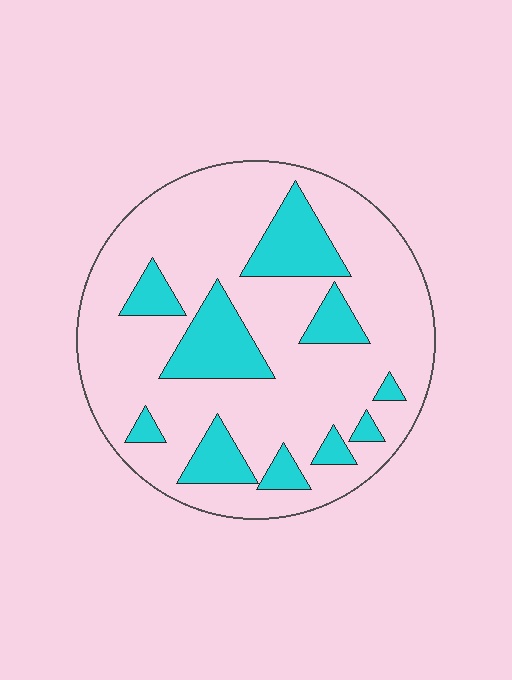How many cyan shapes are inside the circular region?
10.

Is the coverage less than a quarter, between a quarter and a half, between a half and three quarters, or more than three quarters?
Less than a quarter.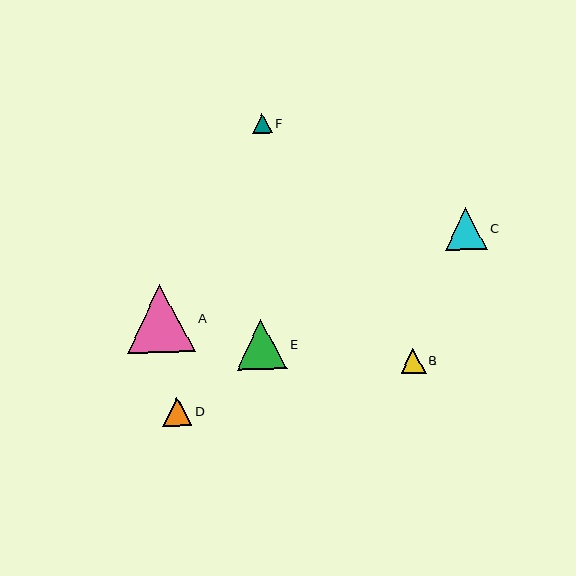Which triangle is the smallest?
Triangle F is the smallest with a size of approximately 20 pixels.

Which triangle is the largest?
Triangle A is the largest with a size of approximately 68 pixels.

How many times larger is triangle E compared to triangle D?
Triangle E is approximately 1.7 times the size of triangle D.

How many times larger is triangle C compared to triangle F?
Triangle C is approximately 2.1 times the size of triangle F.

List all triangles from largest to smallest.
From largest to smallest: A, E, C, D, B, F.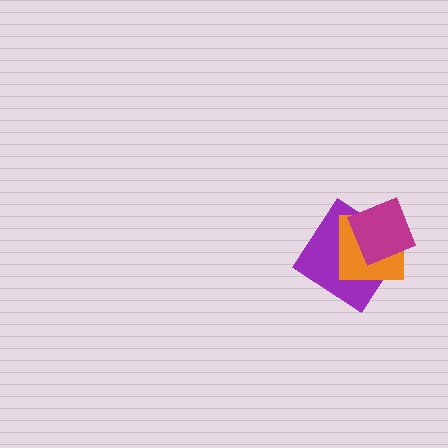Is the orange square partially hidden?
Yes, it is partially covered by another shape.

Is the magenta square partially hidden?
No, no other shape covers it.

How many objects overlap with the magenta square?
2 objects overlap with the magenta square.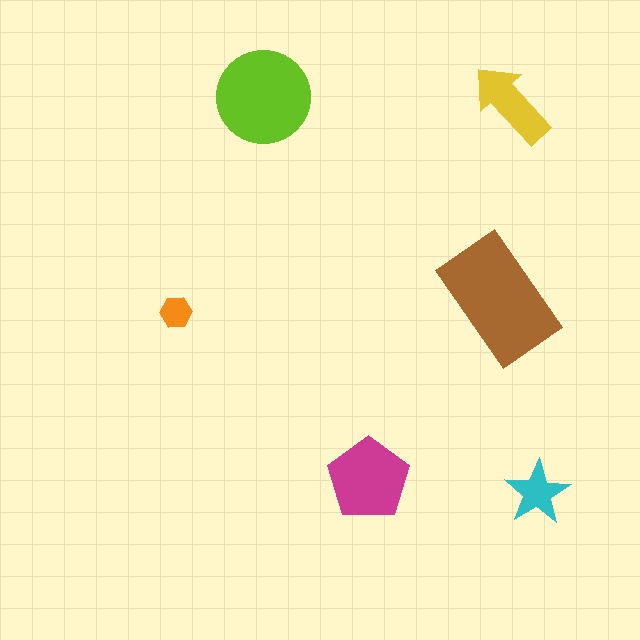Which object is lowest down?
The cyan star is bottommost.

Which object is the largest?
The brown rectangle.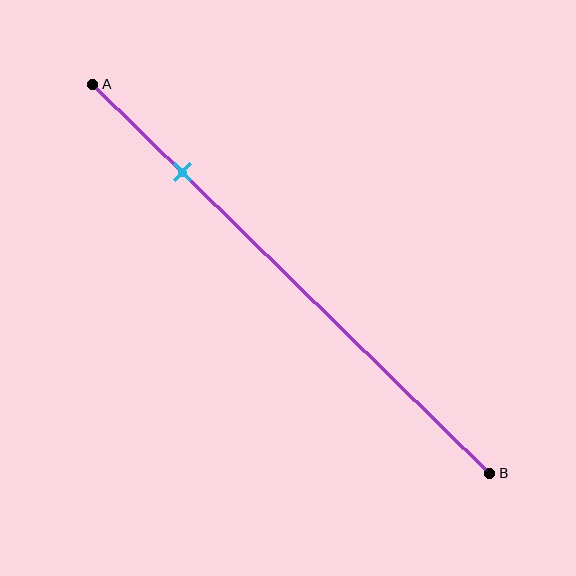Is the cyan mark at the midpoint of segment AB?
No, the mark is at about 25% from A, not at the 50% midpoint.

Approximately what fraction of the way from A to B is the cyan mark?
The cyan mark is approximately 25% of the way from A to B.